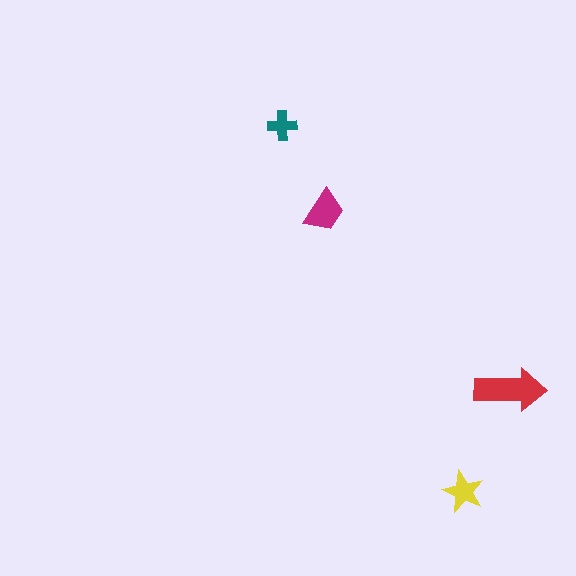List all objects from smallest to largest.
The teal cross, the yellow star, the magenta trapezoid, the red arrow.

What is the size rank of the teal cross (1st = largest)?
4th.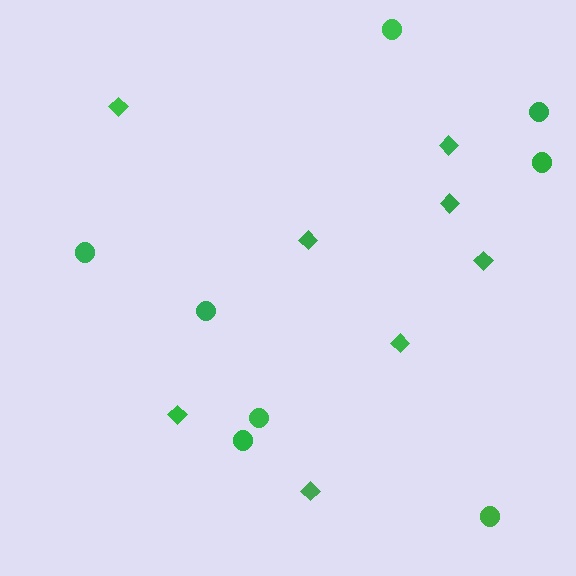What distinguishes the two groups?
There are 2 groups: one group of circles (8) and one group of diamonds (8).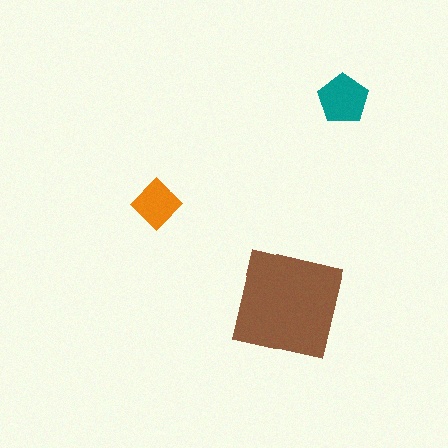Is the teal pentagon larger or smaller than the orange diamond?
Larger.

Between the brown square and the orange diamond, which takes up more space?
The brown square.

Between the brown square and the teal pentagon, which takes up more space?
The brown square.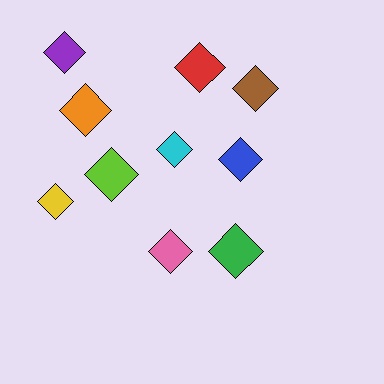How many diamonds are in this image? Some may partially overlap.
There are 10 diamonds.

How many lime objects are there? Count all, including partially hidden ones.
There is 1 lime object.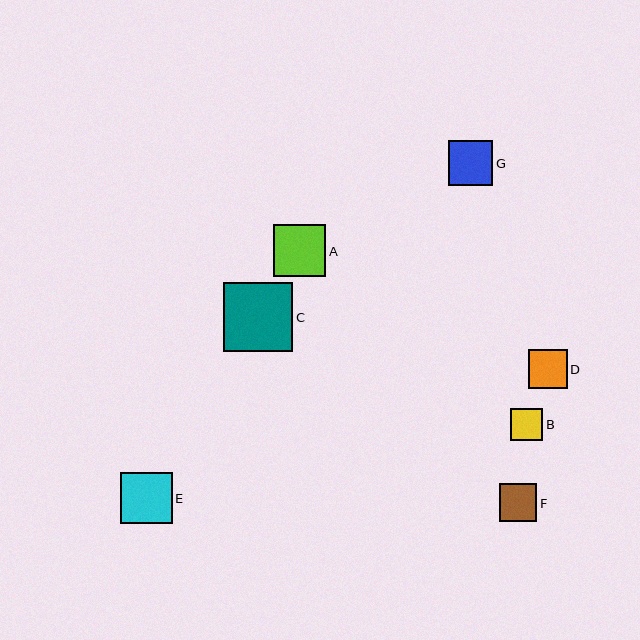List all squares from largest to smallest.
From largest to smallest: C, A, E, G, D, F, B.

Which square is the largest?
Square C is the largest with a size of approximately 69 pixels.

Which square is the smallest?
Square B is the smallest with a size of approximately 32 pixels.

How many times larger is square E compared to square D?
Square E is approximately 1.3 times the size of square D.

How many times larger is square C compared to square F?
Square C is approximately 1.8 times the size of square F.